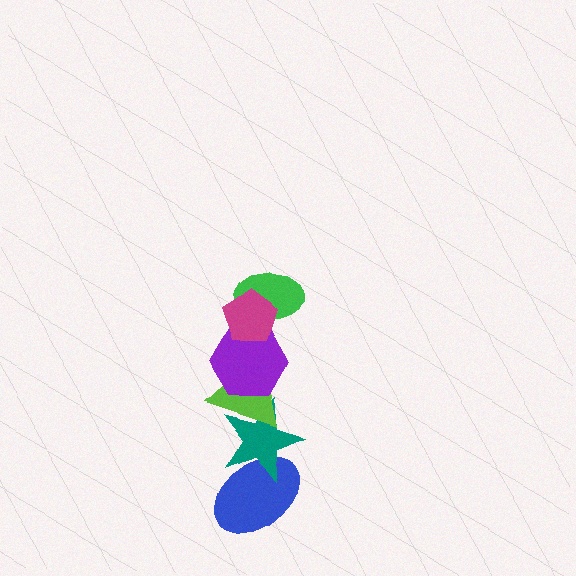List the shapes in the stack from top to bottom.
From top to bottom: the magenta pentagon, the green ellipse, the purple hexagon, the lime triangle, the teal star, the blue ellipse.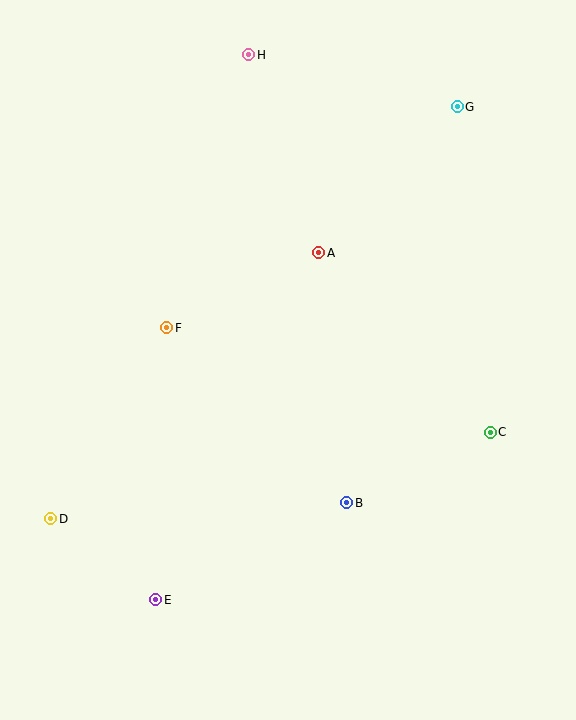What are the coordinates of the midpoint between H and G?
The midpoint between H and G is at (353, 81).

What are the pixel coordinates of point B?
Point B is at (347, 503).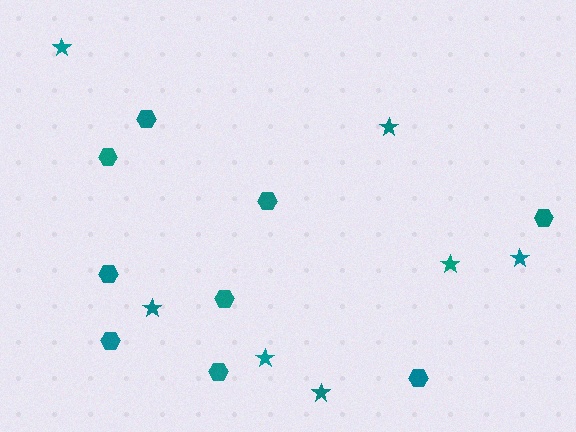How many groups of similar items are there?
There are 2 groups: one group of hexagons (9) and one group of stars (7).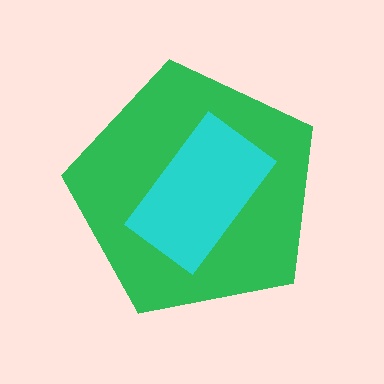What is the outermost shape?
The green pentagon.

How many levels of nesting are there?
2.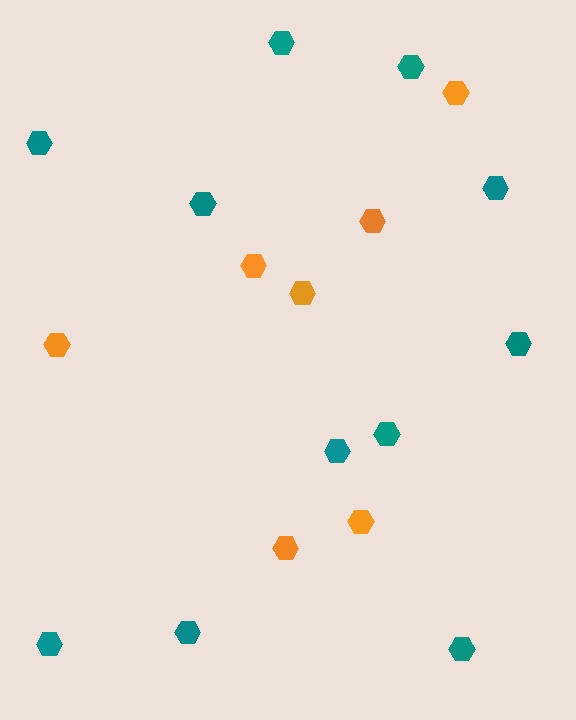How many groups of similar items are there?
There are 2 groups: one group of teal hexagons (11) and one group of orange hexagons (7).